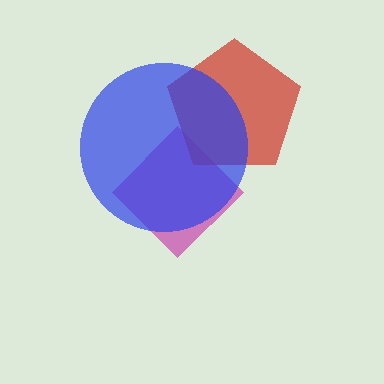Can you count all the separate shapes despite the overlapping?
Yes, there are 3 separate shapes.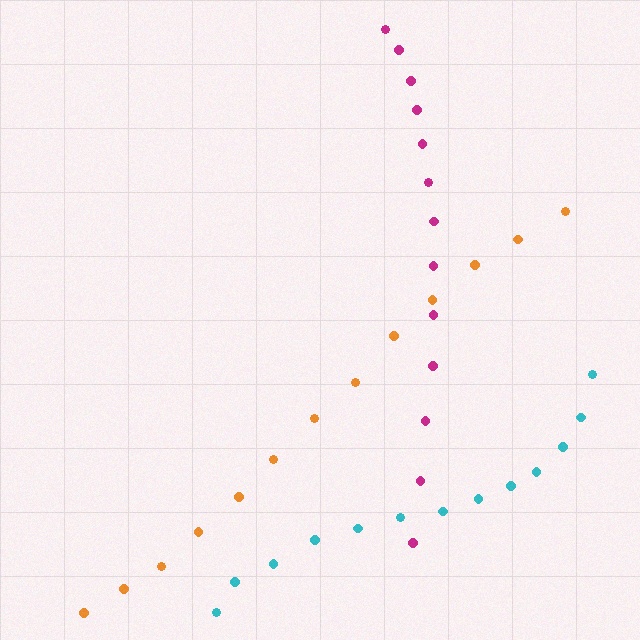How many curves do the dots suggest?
There are 3 distinct paths.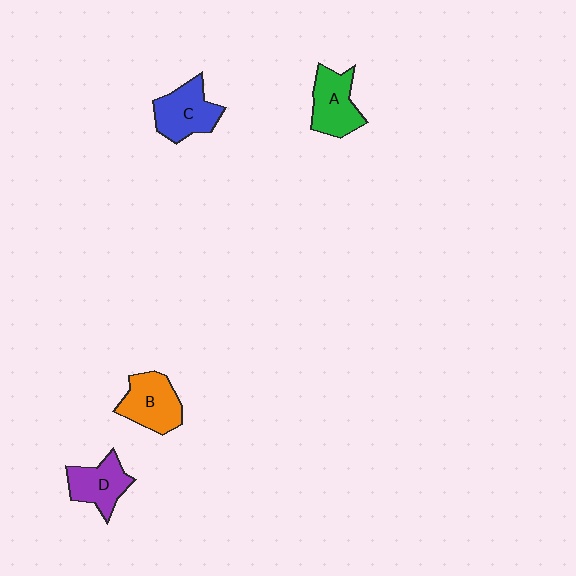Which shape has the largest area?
Shape C (blue).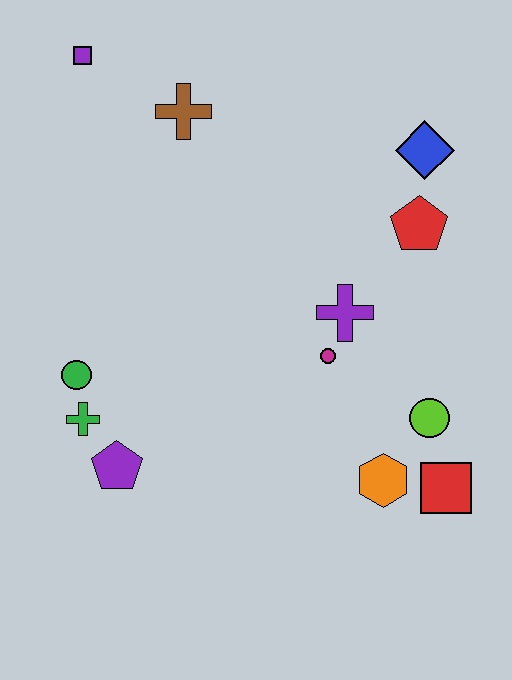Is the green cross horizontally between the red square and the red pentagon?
No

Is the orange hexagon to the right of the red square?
No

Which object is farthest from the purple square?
The red square is farthest from the purple square.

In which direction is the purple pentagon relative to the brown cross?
The purple pentagon is below the brown cross.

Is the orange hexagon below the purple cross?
Yes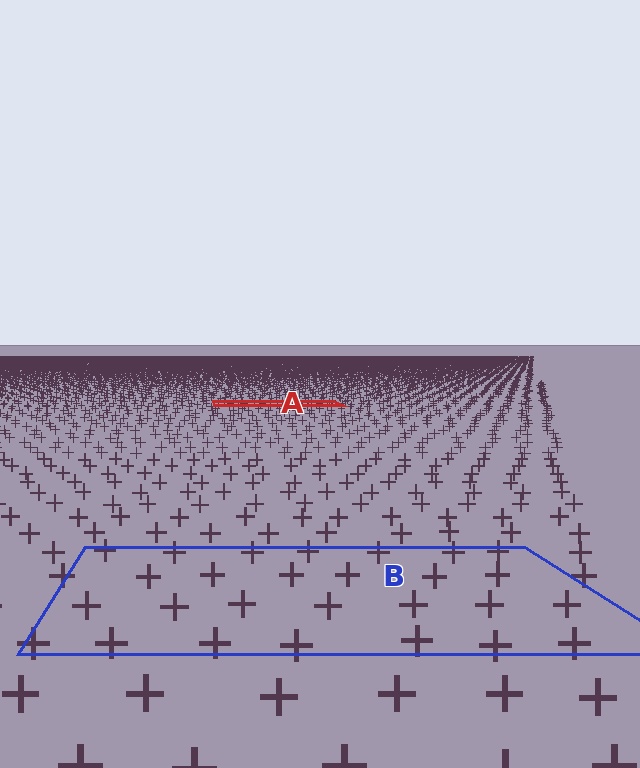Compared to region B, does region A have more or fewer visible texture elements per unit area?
Region A has more texture elements per unit area — they are packed more densely because it is farther away.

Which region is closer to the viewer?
Region B is closer. The texture elements there are larger and more spread out.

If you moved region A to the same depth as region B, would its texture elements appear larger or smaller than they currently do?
They would appear larger. At a closer depth, the same texture elements are projected at a bigger on-screen size.